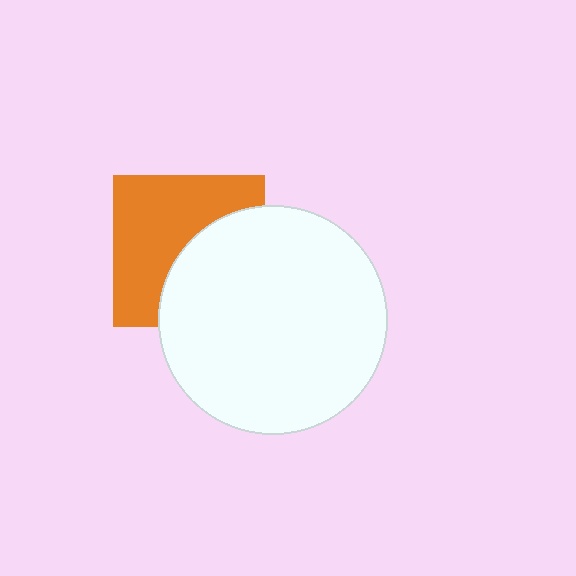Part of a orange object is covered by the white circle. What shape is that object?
It is a square.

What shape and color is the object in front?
The object in front is a white circle.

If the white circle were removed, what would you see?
You would see the complete orange square.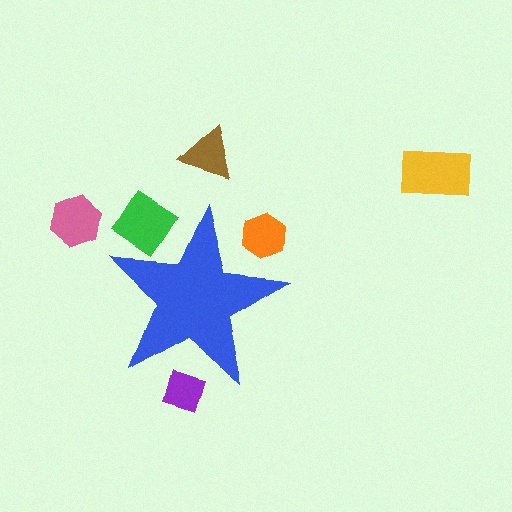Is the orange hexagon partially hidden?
Yes, the orange hexagon is partially hidden behind the blue star.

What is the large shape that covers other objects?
A blue star.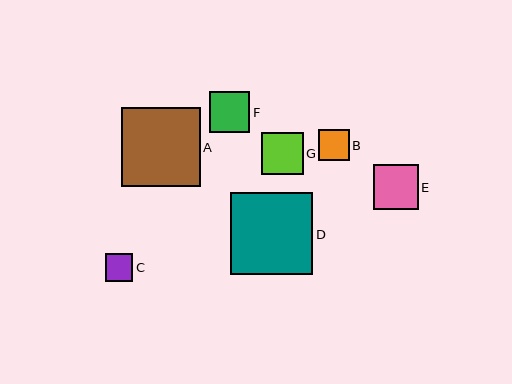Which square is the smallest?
Square C is the smallest with a size of approximately 28 pixels.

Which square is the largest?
Square D is the largest with a size of approximately 82 pixels.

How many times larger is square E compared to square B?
Square E is approximately 1.4 times the size of square B.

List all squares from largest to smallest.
From largest to smallest: D, A, E, G, F, B, C.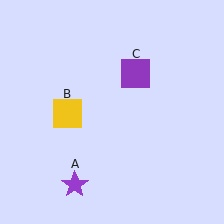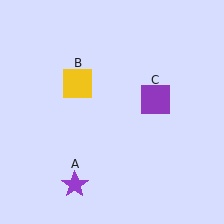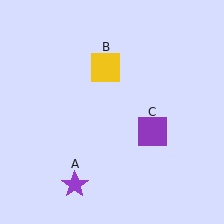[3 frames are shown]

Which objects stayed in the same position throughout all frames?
Purple star (object A) remained stationary.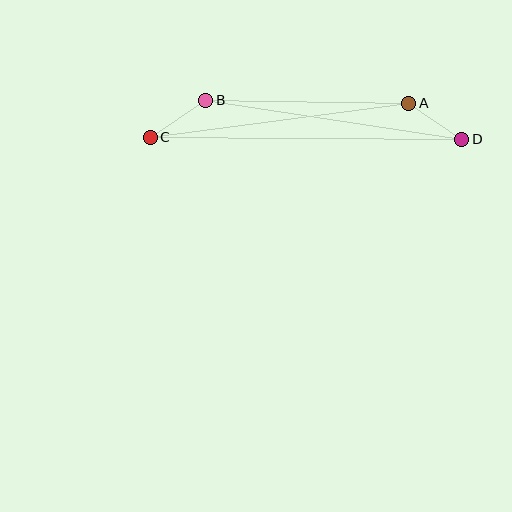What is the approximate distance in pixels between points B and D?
The distance between B and D is approximately 259 pixels.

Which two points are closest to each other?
Points A and D are closest to each other.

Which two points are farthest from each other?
Points C and D are farthest from each other.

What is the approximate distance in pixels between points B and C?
The distance between B and C is approximately 67 pixels.